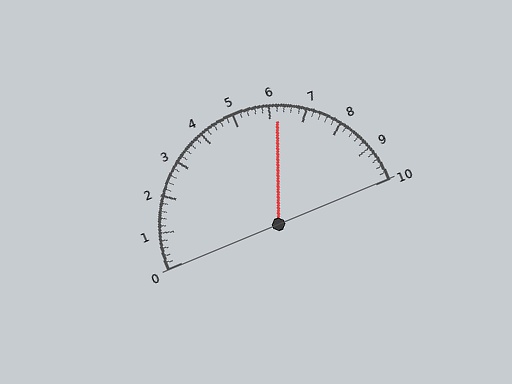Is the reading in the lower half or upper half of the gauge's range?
The reading is in the upper half of the range (0 to 10).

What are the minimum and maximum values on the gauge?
The gauge ranges from 0 to 10.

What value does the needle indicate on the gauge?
The needle indicates approximately 6.2.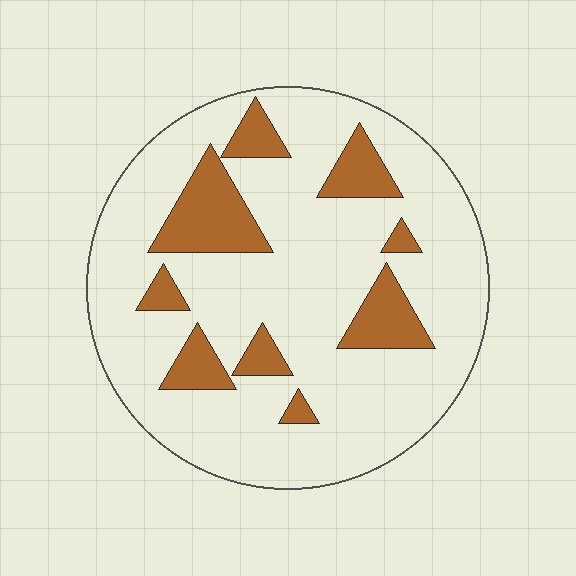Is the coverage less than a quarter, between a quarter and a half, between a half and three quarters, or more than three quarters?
Less than a quarter.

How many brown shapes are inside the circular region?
9.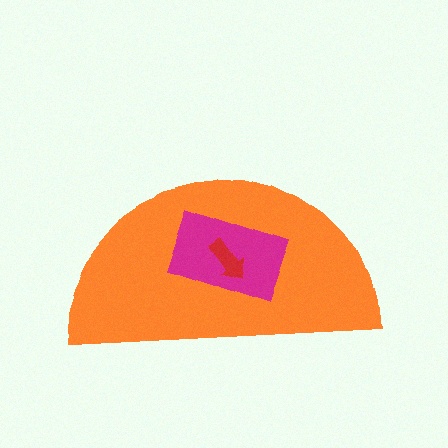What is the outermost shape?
The orange semicircle.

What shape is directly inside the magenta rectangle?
The red arrow.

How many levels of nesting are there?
3.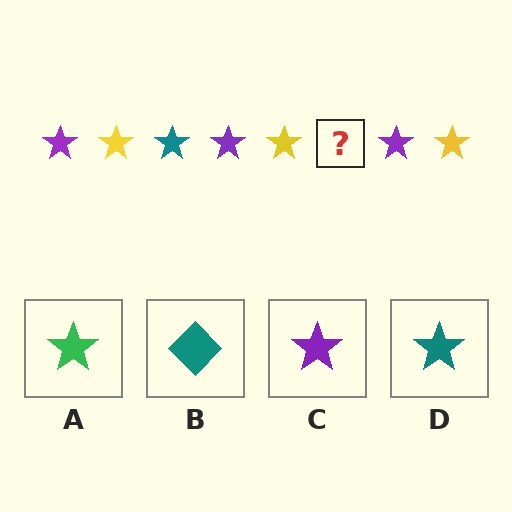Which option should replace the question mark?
Option D.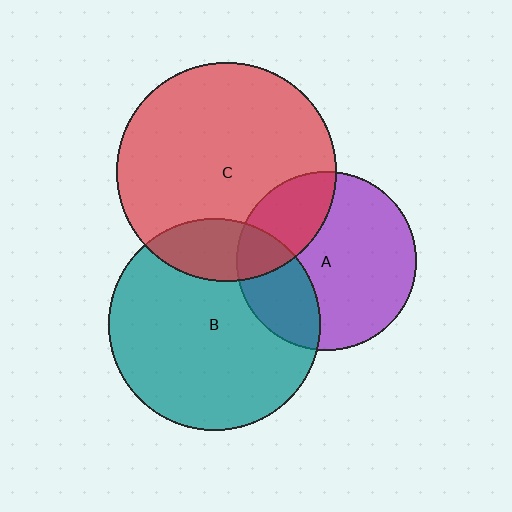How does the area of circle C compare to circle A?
Approximately 1.5 times.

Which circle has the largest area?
Circle C (red).